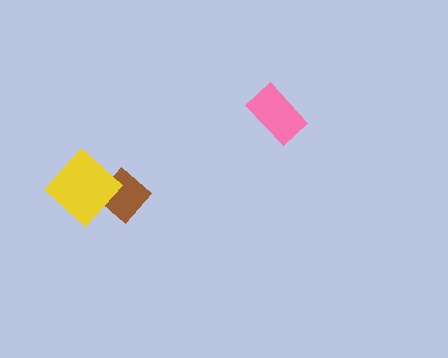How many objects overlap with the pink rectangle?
0 objects overlap with the pink rectangle.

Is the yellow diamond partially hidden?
No, no other shape covers it.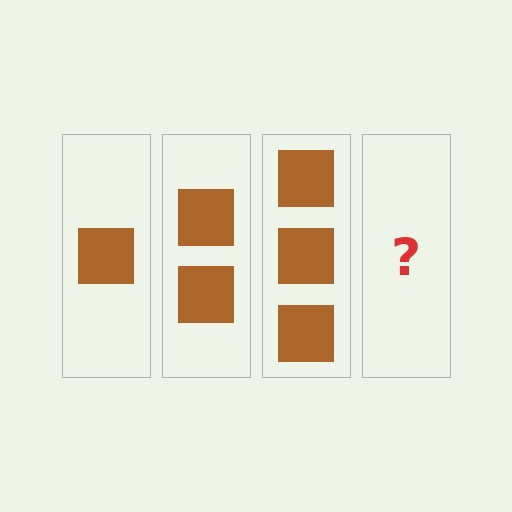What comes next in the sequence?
The next element should be 4 squares.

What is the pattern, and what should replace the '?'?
The pattern is that each step adds one more square. The '?' should be 4 squares.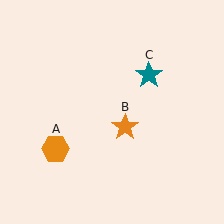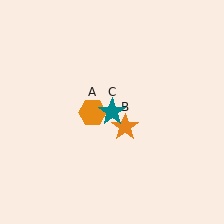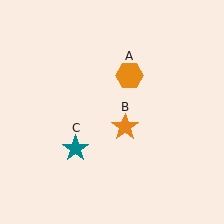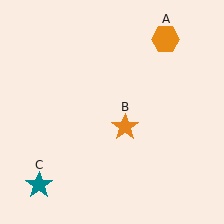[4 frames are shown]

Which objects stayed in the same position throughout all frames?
Orange star (object B) remained stationary.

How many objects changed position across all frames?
2 objects changed position: orange hexagon (object A), teal star (object C).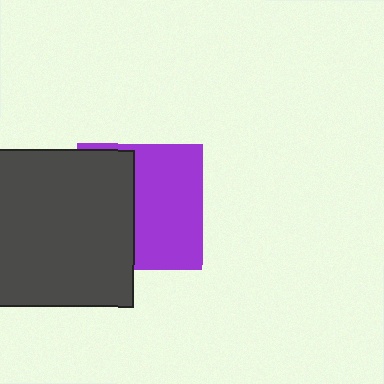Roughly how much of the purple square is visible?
About half of it is visible (roughly 56%).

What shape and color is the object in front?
The object in front is a dark gray square.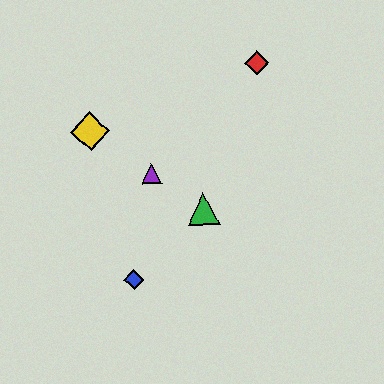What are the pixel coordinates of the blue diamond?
The blue diamond is at (134, 280).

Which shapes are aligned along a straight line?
The green triangle, the yellow diamond, the purple triangle are aligned along a straight line.